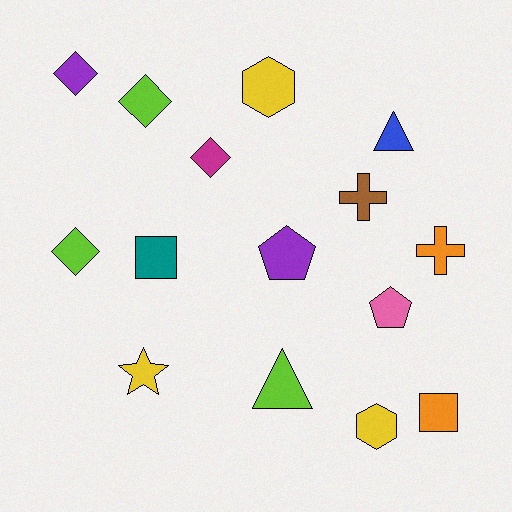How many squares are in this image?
There are 2 squares.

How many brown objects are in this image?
There is 1 brown object.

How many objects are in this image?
There are 15 objects.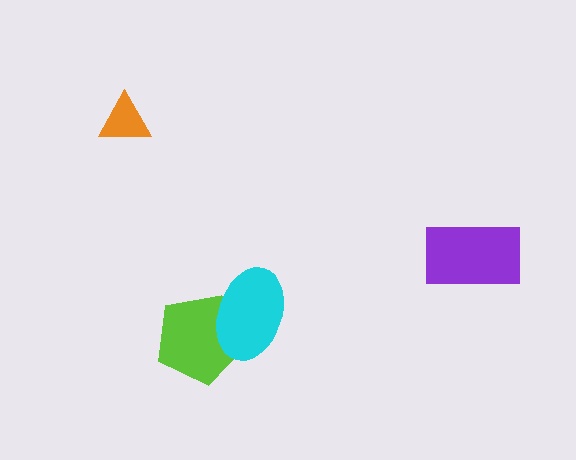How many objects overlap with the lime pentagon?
1 object overlaps with the lime pentagon.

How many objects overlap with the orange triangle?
0 objects overlap with the orange triangle.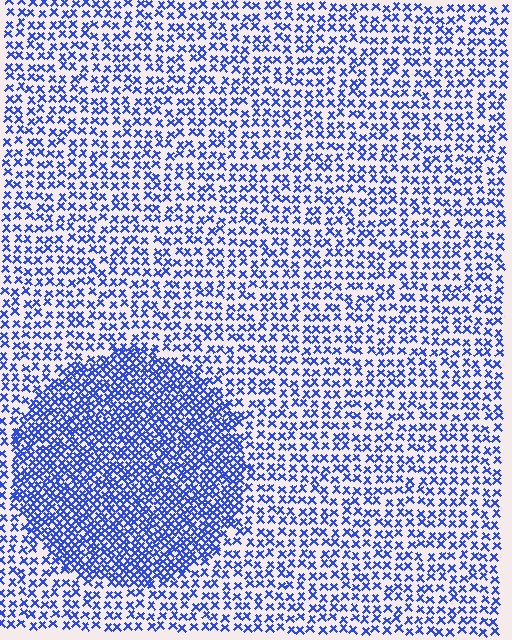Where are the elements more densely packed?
The elements are more densely packed inside the circle boundary.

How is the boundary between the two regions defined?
The boundary is defined by a change in element density (approximately 2.1x ratio). All elements are the same color, size, and shape.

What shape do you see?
I see a circle.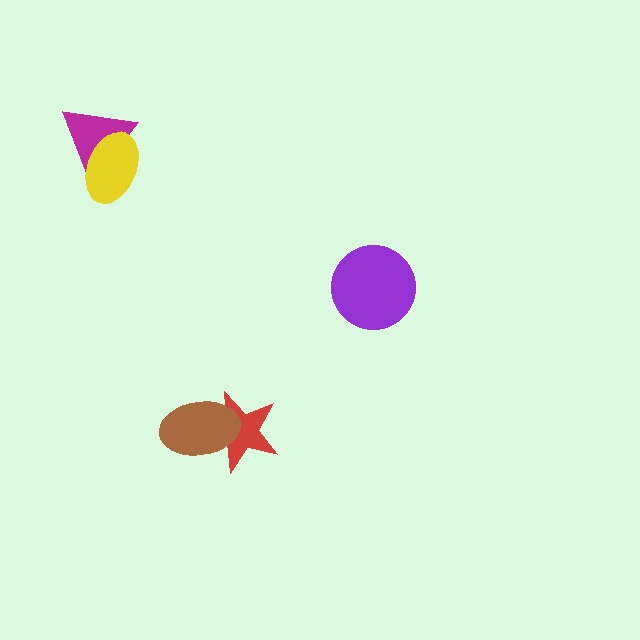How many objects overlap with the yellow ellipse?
1 object overlaps with the yellow ellipse.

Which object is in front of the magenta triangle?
The yellow ellipse is in front of the magenta triangle.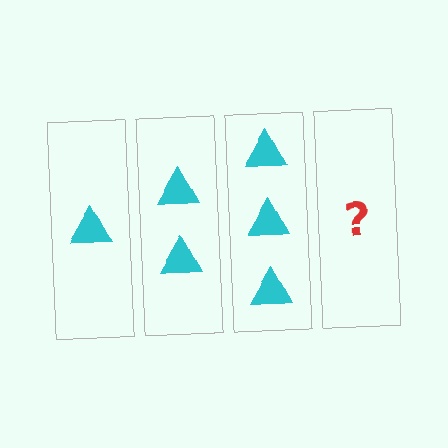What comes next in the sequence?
The next element should be 4 triangles.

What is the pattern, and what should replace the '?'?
The pattern is that each step adds one more triangle. The '?' should be 4 triangles.